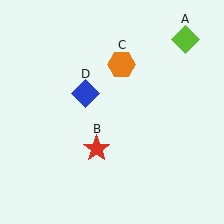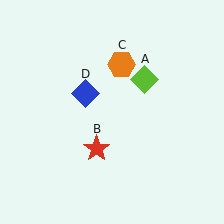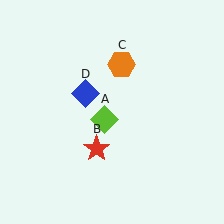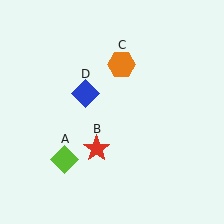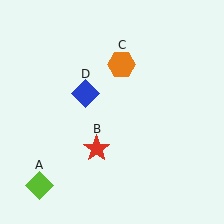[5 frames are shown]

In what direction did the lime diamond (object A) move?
The lime diamond (object A) moved down and to the left.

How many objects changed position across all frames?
1 object changed position: lime diamond (object A).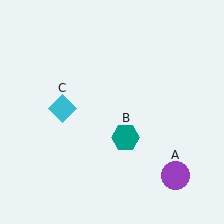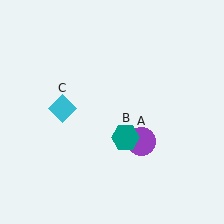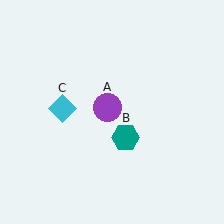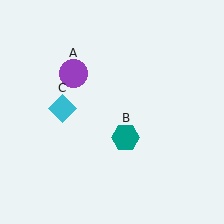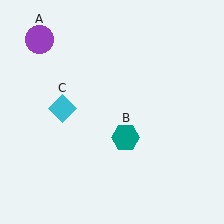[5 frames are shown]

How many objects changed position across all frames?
1 object changed position: purple circle (object A).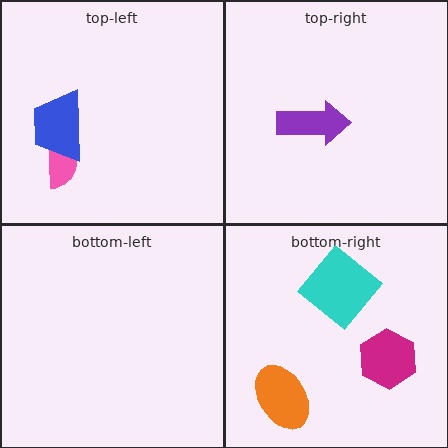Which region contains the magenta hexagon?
The bottom-right region.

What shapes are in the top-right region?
The purple arrow.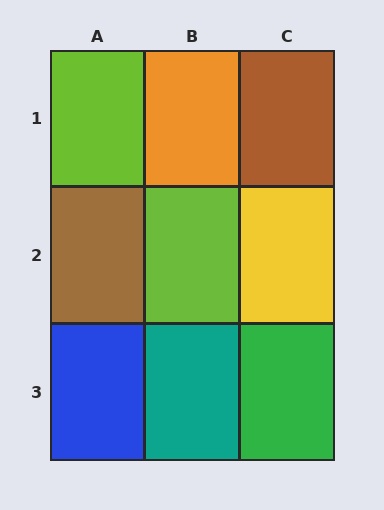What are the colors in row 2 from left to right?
Brown, lime, yellow.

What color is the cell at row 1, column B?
Orange.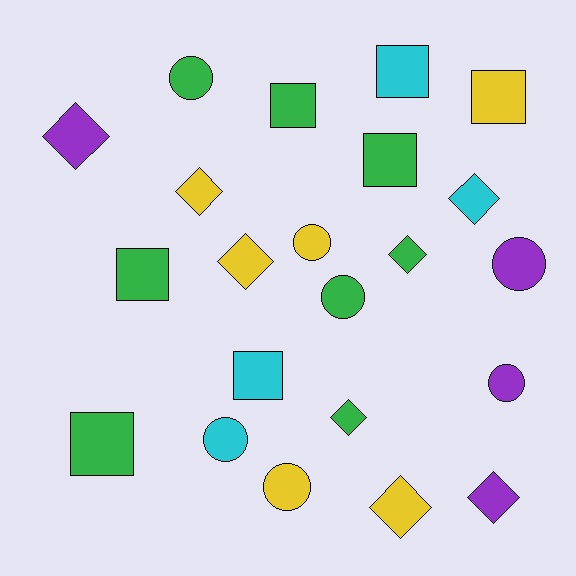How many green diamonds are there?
There are 2 green diamonds.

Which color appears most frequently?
Green, with 8 objects.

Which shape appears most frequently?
Diamond, with 8 objects.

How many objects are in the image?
There are 22 objects.